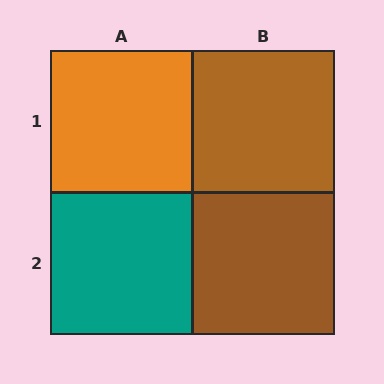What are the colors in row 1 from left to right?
Orange, brown.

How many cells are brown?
2 cells are brown.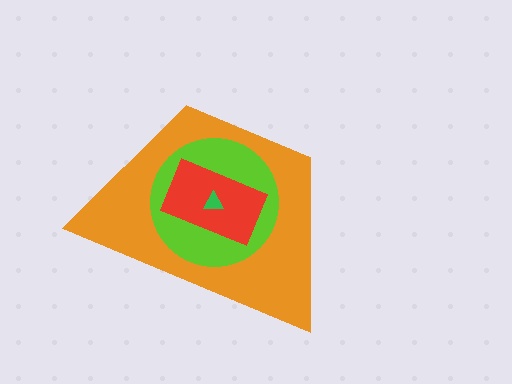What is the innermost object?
The green triangle.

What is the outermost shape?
The orange trapezoid.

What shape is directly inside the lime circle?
The red rectangle.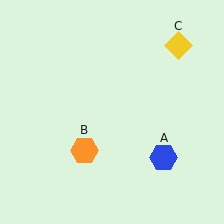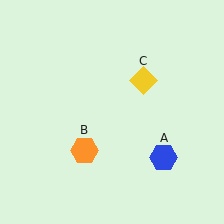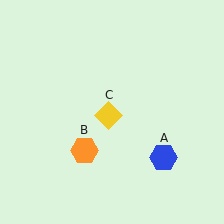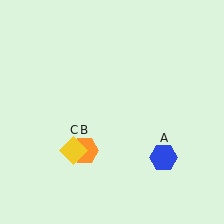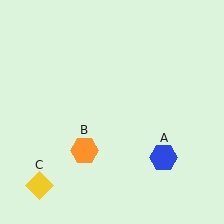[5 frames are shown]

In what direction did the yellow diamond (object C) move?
The yellow diamond (object C) moved down and to the left.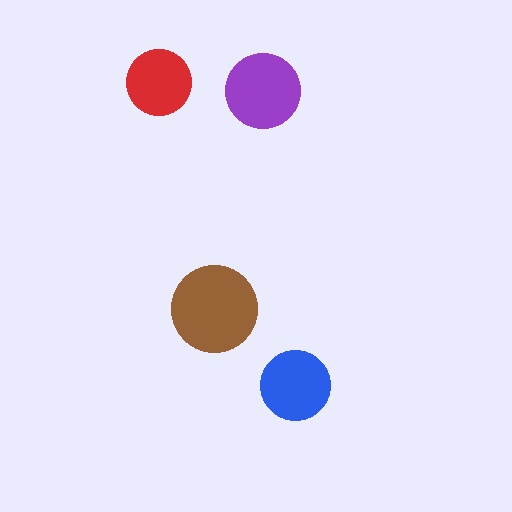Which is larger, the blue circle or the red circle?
The blue one.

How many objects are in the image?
There are 4 objects in the image.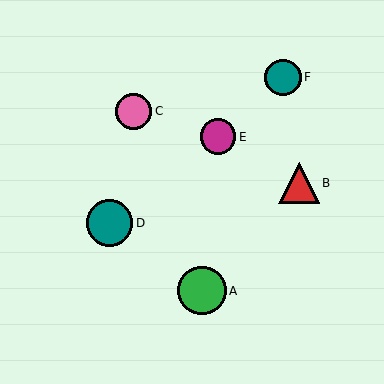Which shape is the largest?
The green circle (labeled A) is the largest.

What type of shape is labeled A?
Shape A is a green circle.